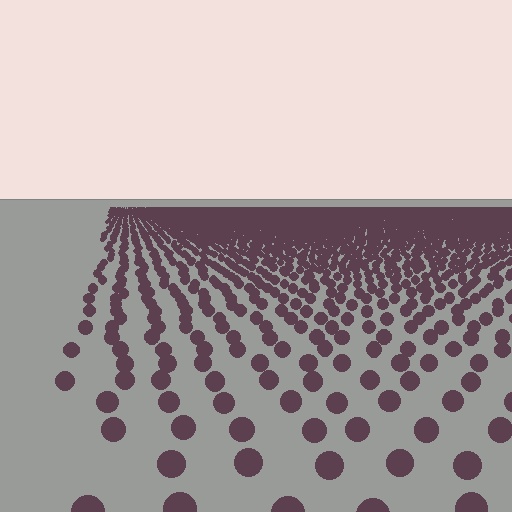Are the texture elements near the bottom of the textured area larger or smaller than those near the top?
Larger. Near the bottom, elements are closer to the viewer and appear at a bigger on-screen size.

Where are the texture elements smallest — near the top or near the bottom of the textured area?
Near the top.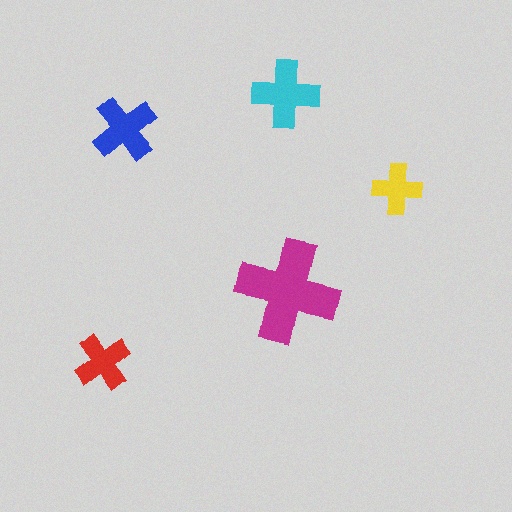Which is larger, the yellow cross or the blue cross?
The blue one.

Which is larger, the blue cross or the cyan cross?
The cyan one.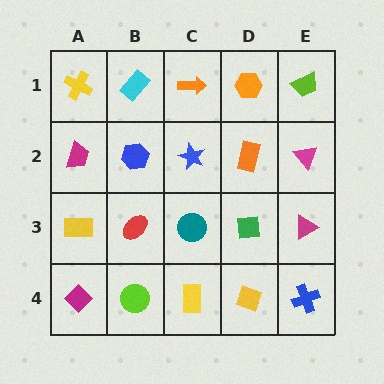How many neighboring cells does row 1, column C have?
3.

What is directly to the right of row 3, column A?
A red ellipse.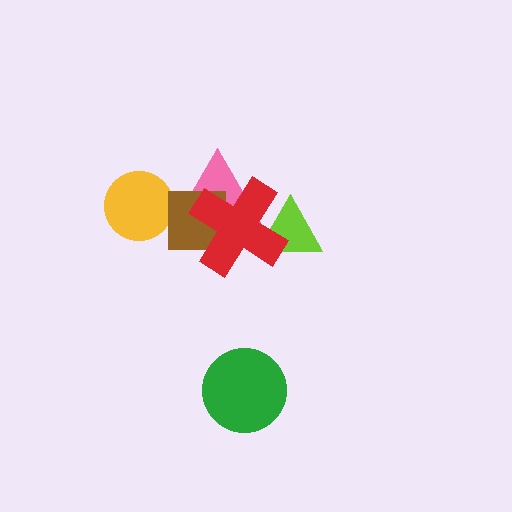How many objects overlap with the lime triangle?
1 object overlaps with the lime triangle.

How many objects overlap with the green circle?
0 objects overlap with the green circle.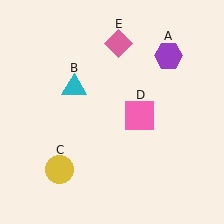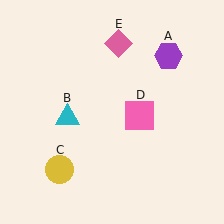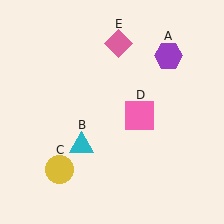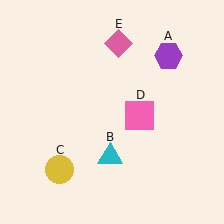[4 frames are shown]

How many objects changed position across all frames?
1 object changed position: cyan triangle (object B).